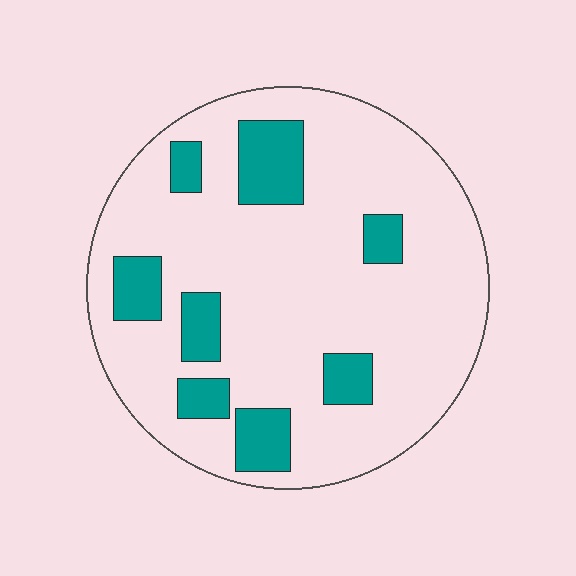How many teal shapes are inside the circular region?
8.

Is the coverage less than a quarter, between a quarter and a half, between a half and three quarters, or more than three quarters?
Less than a quarter.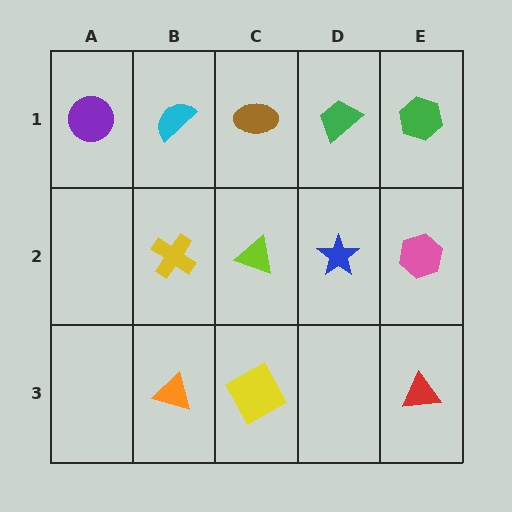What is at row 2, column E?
A pink hexagon.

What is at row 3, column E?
A red triangle.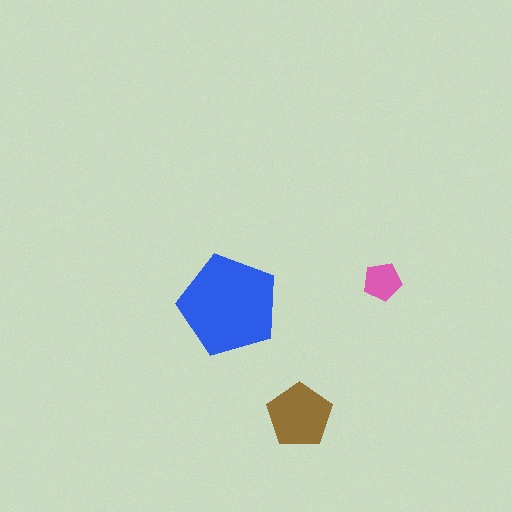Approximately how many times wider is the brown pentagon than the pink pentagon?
About 1.5 times wider.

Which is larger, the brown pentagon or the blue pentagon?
The blue one.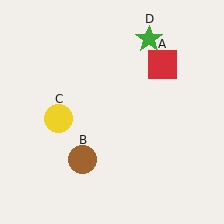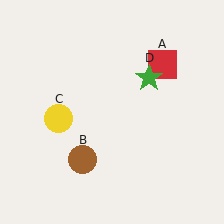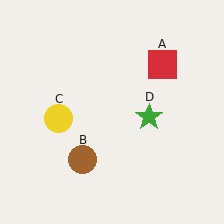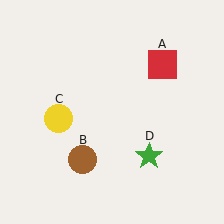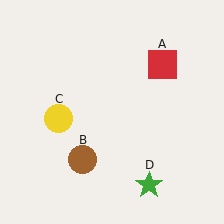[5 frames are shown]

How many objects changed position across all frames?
1 object changed position: green star (object D).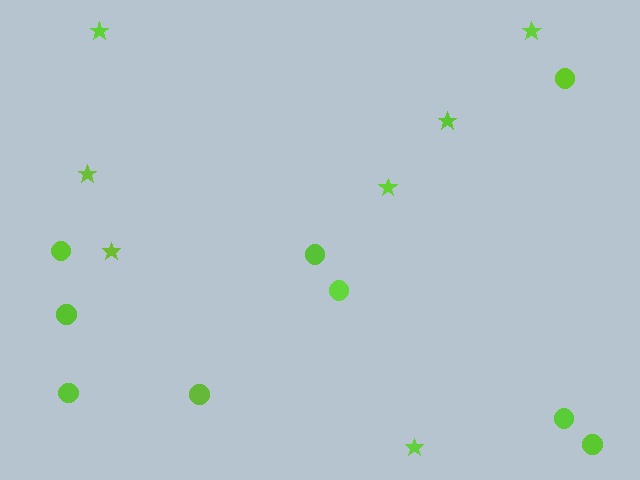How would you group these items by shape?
There are 2 groups: one group of stars (7) and one group of circles (9).